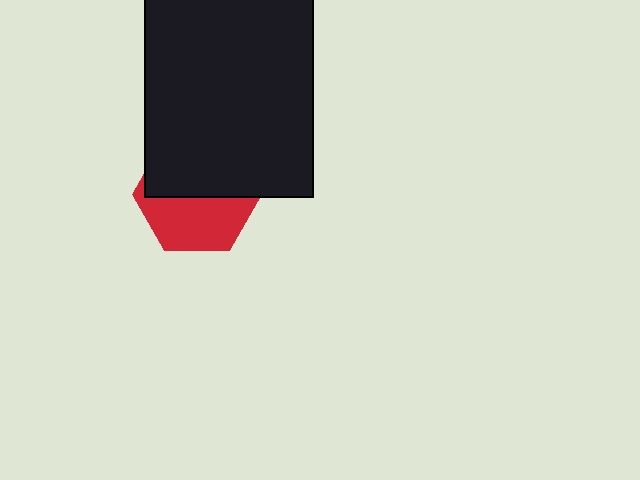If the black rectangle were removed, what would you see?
You would see the complete red hexagon.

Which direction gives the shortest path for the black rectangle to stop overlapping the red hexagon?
Moving up gives the shortest separation.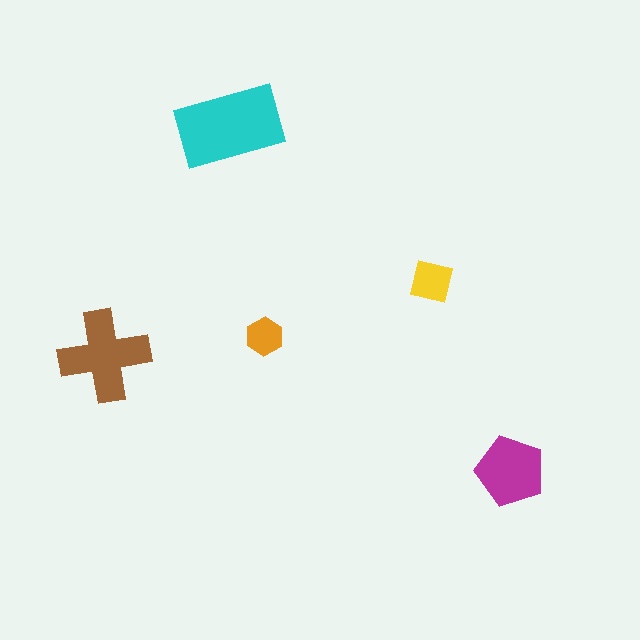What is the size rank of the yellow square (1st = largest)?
4th.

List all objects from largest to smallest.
The cyan rectangle, the brown cross, the magenta pentagon, the yellow square, the orange hexagon.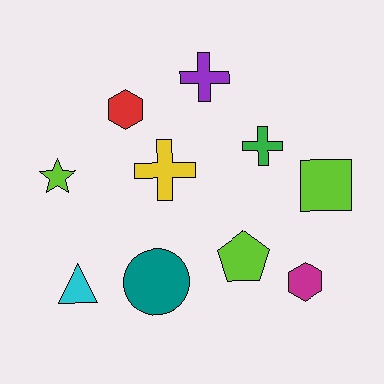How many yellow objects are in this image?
There is 1 yellow object.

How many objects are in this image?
There are 10 objects.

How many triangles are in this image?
There is 1 triangle.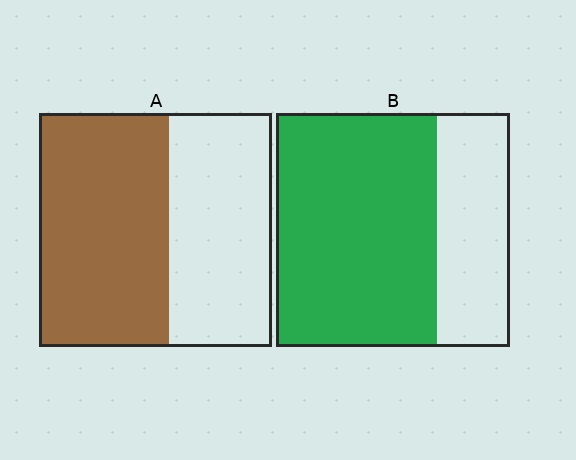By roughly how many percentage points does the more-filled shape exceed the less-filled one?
By roughly 15 percentage points (B over A).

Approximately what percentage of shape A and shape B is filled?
A is approximately 55% and B is approximately 70%.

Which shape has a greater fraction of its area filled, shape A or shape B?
Shape B.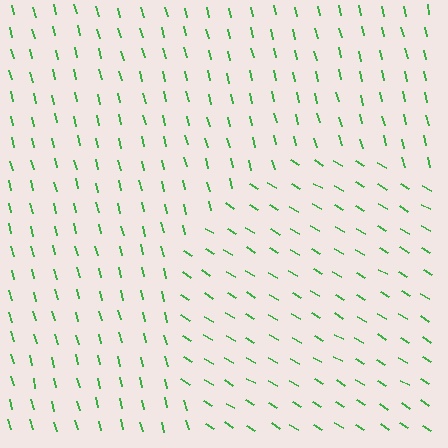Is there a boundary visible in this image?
Yes, there is a texture boundary formed by a change in line orientation.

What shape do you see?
I see a circle.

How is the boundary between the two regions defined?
The boundary is defined purely by a change in line orientation (approximately 45 degrees difference). All lines are the same color and thickness.